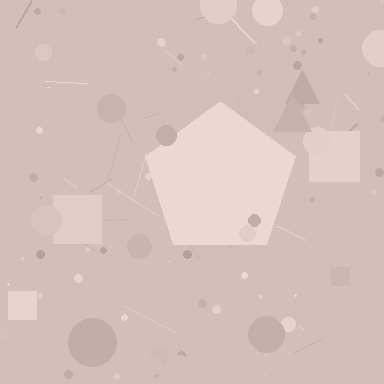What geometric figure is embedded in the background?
A pentagon is embedded in the background.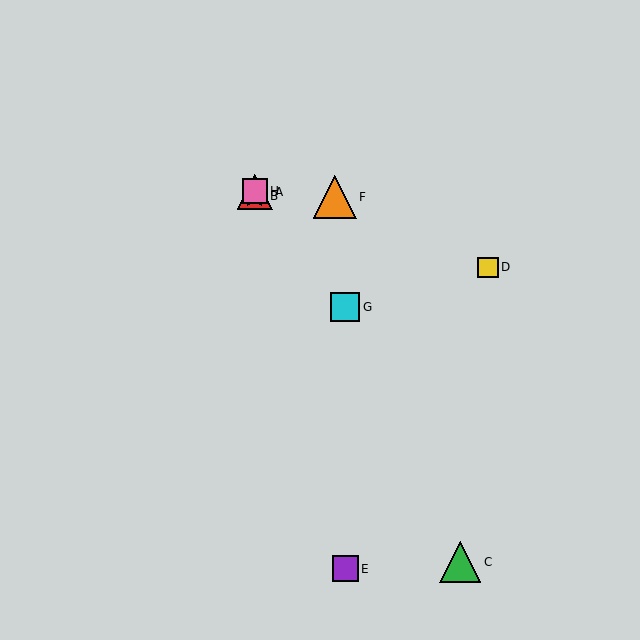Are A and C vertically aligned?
No, A is at x≈255 and C is at x≈460.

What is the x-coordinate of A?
Object A is at x≈255.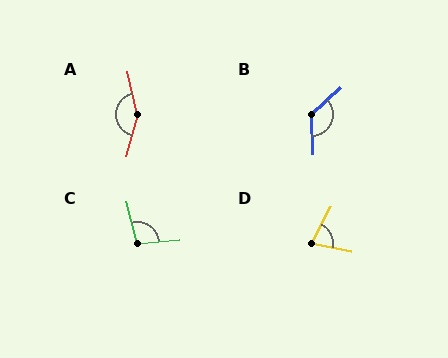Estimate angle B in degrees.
Approximately 130 degrees.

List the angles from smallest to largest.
D (73°), C (98°), B (130°), A (152°).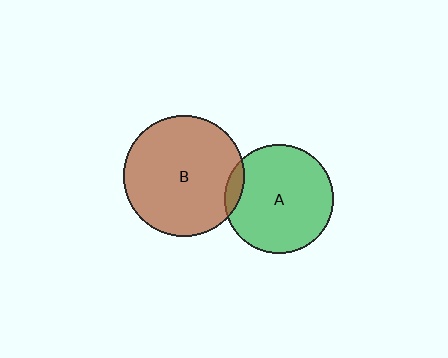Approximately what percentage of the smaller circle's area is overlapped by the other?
Approximately 10%.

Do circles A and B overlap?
Yes.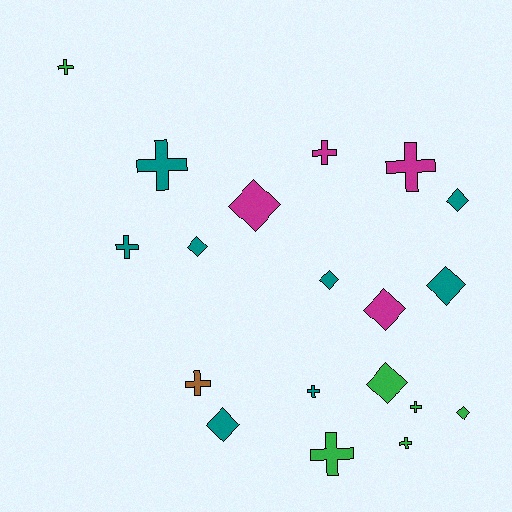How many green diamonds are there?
There are 2 green diamonds.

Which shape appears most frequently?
Cross, with 10 objects.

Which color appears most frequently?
Teal, with 8 objects.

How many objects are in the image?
There are 19 objects.